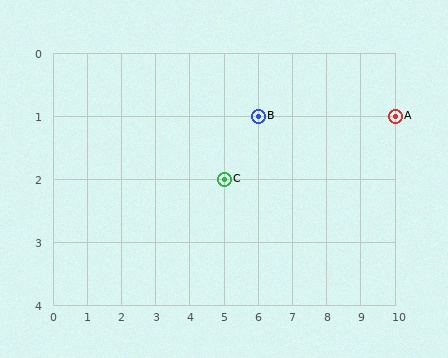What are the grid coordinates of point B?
Point B is at grid coordinates (6, 1).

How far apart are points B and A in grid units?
Points B and A are 4 columns apart.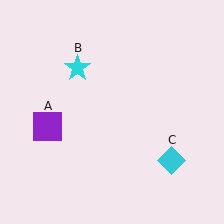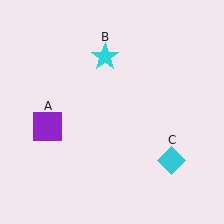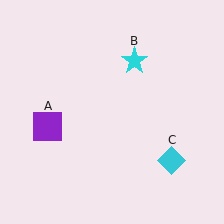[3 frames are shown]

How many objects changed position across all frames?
1 object changed position: cyan star (object B).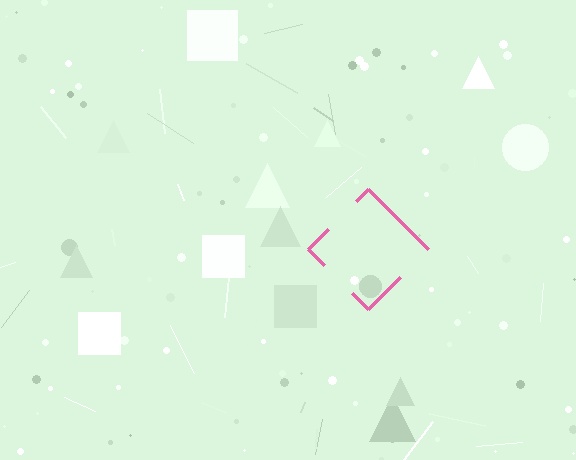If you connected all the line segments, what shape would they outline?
They would outline a diamond.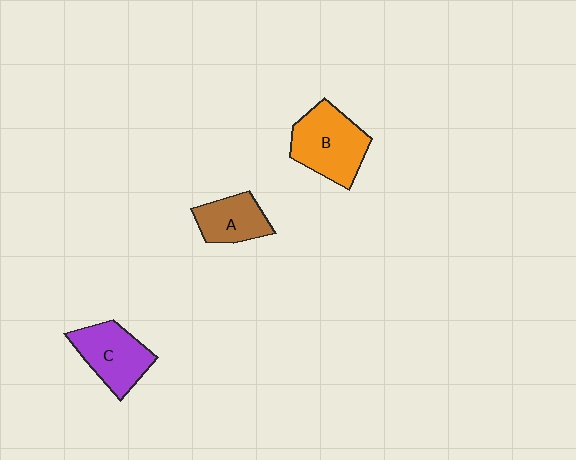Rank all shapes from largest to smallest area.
From largest to smallest: B (orange), C (purple), A (brown).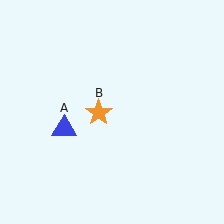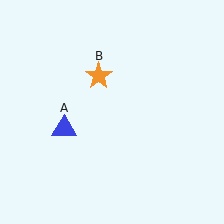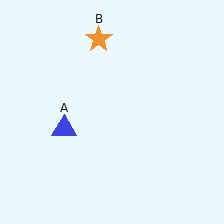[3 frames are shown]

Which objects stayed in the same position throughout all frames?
Blue triangle (object A) remained stationary.